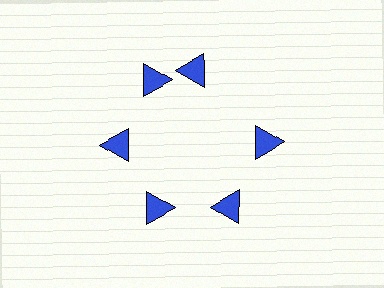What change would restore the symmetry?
The symmetry would be restored by rotating it back into even spacing with its neighbors so that all 6 triangles sit at equal angles and equal distance from the center.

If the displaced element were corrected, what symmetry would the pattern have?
It would have 6-fold rotational symmetry — the pattern would map onto itself every 60 degrees.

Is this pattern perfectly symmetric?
No. The 6 blue triangles are arranged in a ring, but one element near the 1 o'clock position is rotated out of alignment along the ring, breaking the 6-fold rotational symmetry.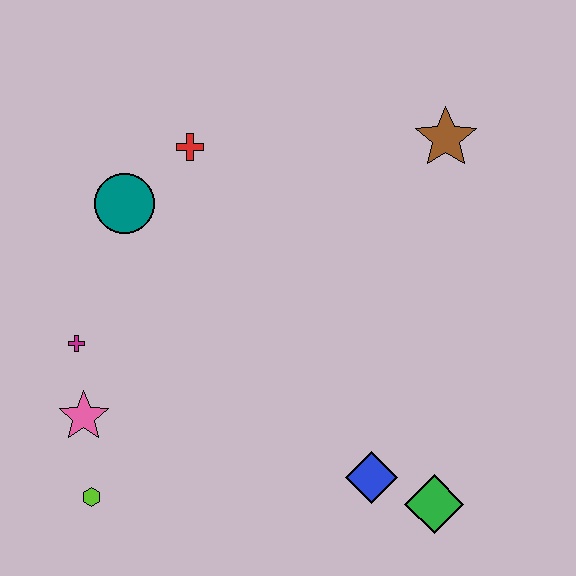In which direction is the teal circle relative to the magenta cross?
The teal circle is above the magenta cross.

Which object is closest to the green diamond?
The blue diamond is closest to the green diamond.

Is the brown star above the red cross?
Yes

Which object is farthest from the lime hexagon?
The brown star is farthest from the lime hexagon.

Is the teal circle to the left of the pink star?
No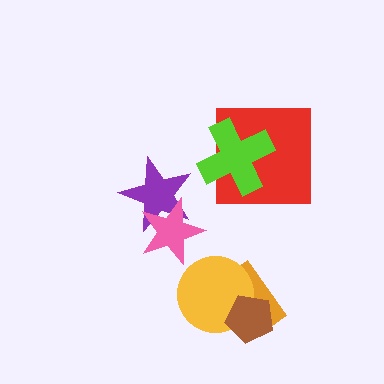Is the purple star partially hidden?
Yes, it is partially covered by another shape.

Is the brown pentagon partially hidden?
No, no other shape covers it.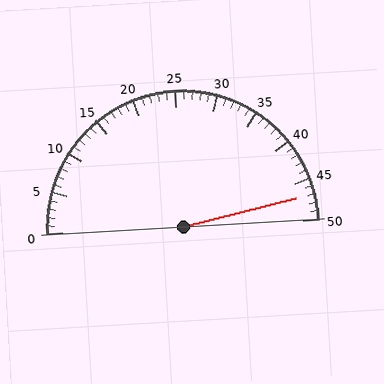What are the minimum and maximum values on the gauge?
The gauge ranges from 0 to 50.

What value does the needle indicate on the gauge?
The needle indicates approximately 47.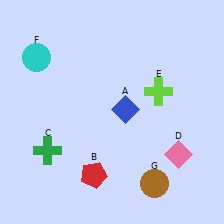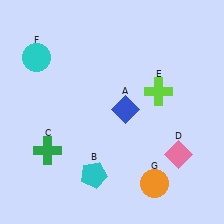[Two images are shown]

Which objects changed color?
B changed from red to cyan. G changed from brown to orange.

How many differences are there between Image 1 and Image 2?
There are 2 differences between the two images.